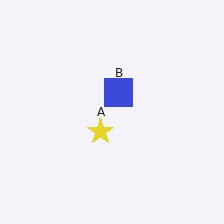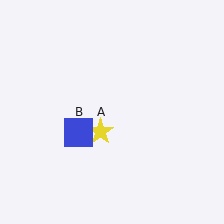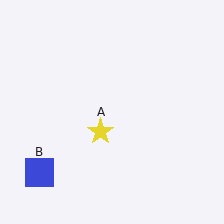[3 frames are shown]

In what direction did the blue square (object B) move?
The blue square (object B) moved down and to the left.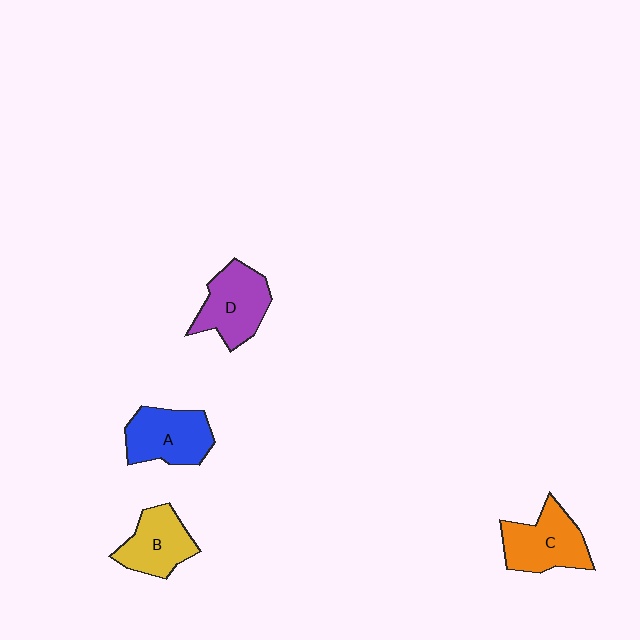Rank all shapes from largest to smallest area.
From largest to smallest: C (orange), D (purple), A (blue), B (yellow).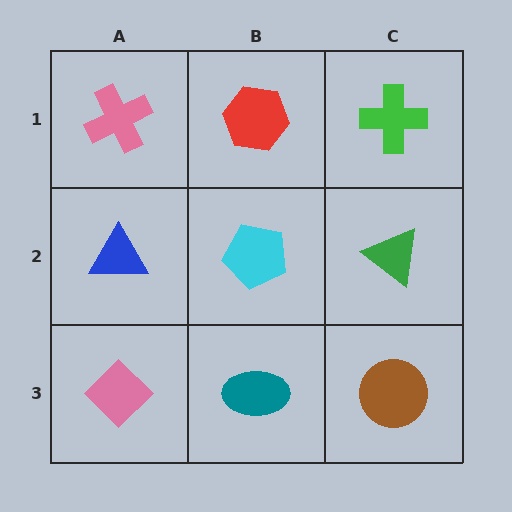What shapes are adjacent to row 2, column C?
A green cross (row 1, column C), a brown circle (row 3, column C), a cyan pentagon (row 2, column B).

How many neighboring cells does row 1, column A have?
2.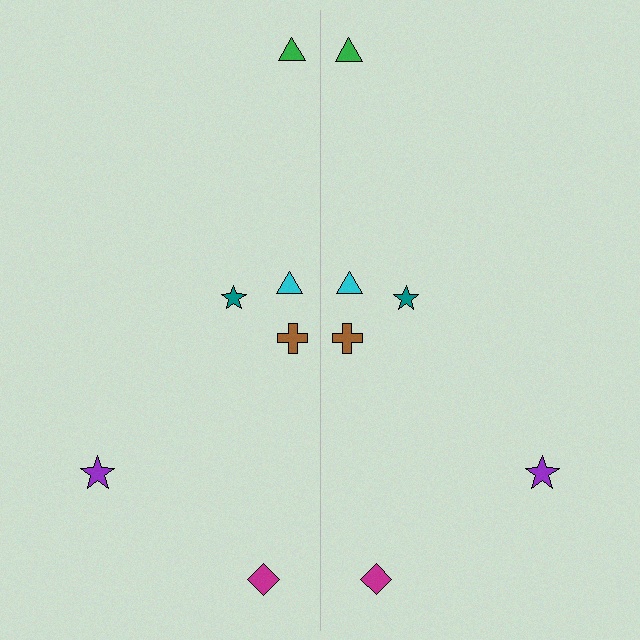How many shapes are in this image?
There are 12 shapes in this image.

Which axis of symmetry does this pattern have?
The pattern has a vertical axis of symmetry running through the center of the image.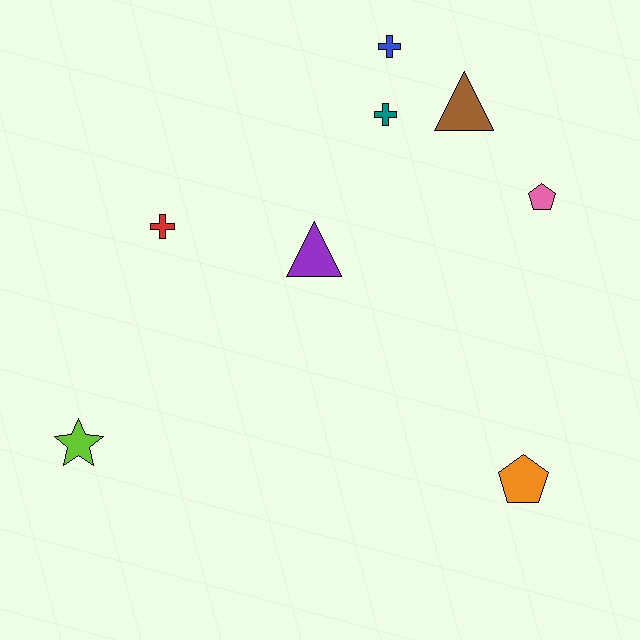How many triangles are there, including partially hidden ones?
There are 2 triangles.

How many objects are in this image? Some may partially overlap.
There are 8 objects.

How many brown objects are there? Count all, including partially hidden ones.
There is 1 brown object.